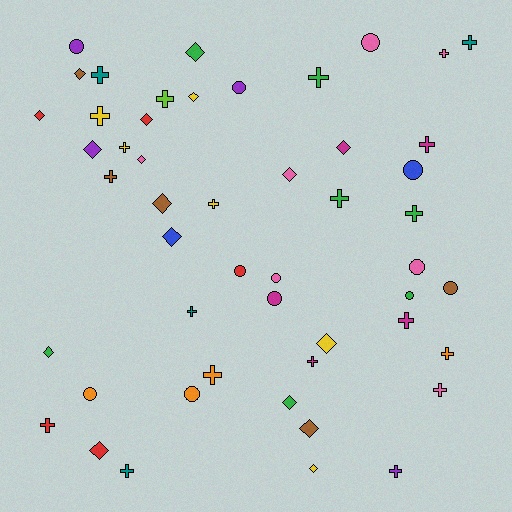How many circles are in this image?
There are 12 circles.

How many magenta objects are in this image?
There are 5 magenta objects.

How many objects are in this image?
There are 50 objects.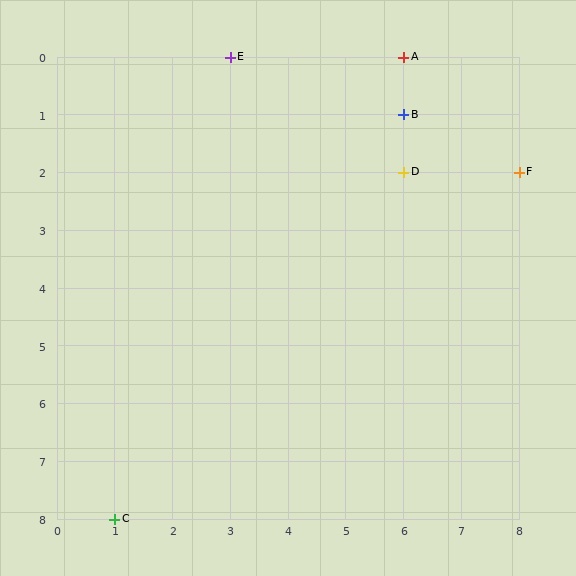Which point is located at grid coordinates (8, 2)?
Point F is at (8, 2).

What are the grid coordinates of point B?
Point B is at grid coordinates (6, 1).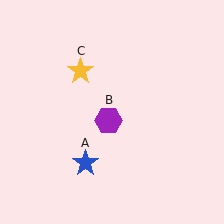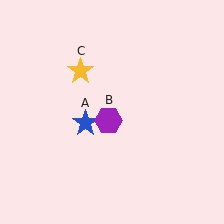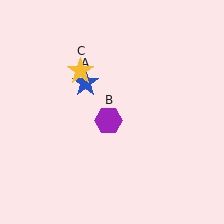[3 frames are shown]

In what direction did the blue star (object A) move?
The blue star (object A) moved up.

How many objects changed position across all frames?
1 object changed position: blue star (object A).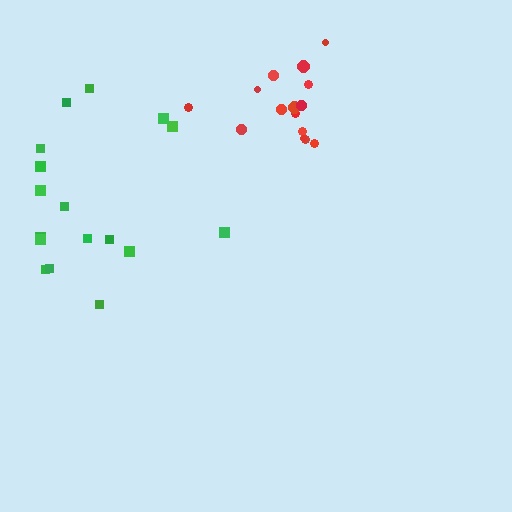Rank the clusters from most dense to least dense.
red, green.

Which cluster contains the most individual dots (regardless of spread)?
Green (17).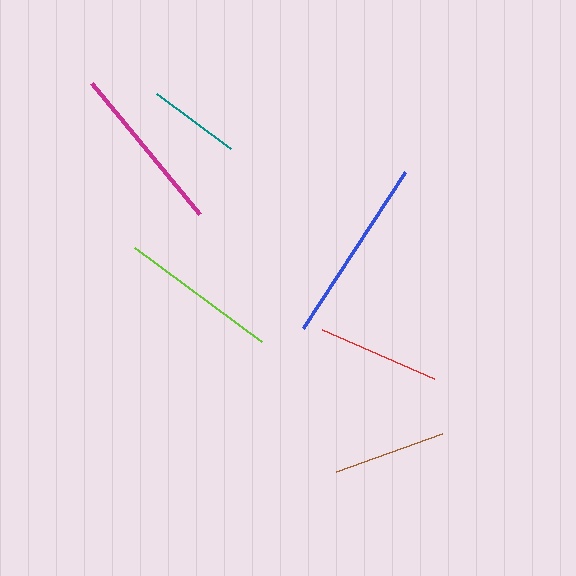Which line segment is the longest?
The blue line is the longest at approximately 187 pixels.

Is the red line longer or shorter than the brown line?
The red line is longer than the brown line.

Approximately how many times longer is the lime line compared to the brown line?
The lime line is approximately 1.4 times the length of the brown line.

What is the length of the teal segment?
The teal segment is approximately 92 pixels long.